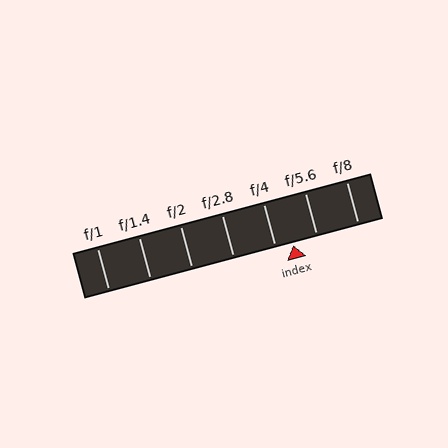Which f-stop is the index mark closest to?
The index mark is closest to f/4.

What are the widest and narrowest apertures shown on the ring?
The widest aperture shown is f/1 and the narrowest is f/8.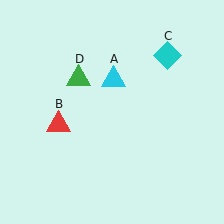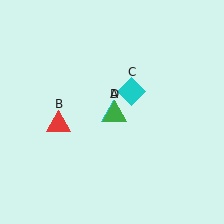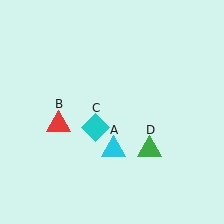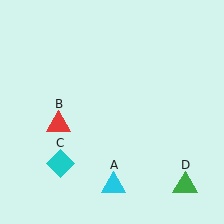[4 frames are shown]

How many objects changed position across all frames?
3 objects changed position: cyan triangle (object A), cyan diamond (object C), green triangle (object D).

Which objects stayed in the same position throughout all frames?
Red triangle (object B) remained stationary.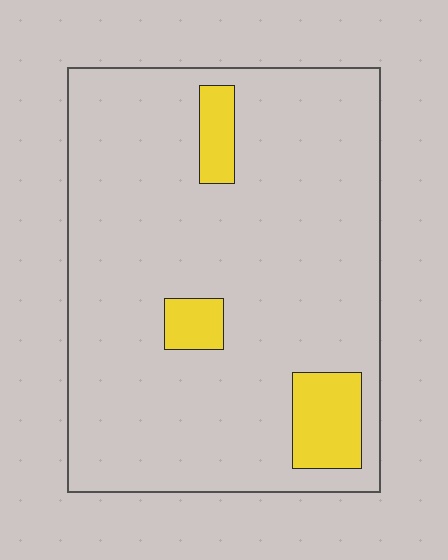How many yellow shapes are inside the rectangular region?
3.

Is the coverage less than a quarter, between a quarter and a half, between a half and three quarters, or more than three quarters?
Less than a quarter.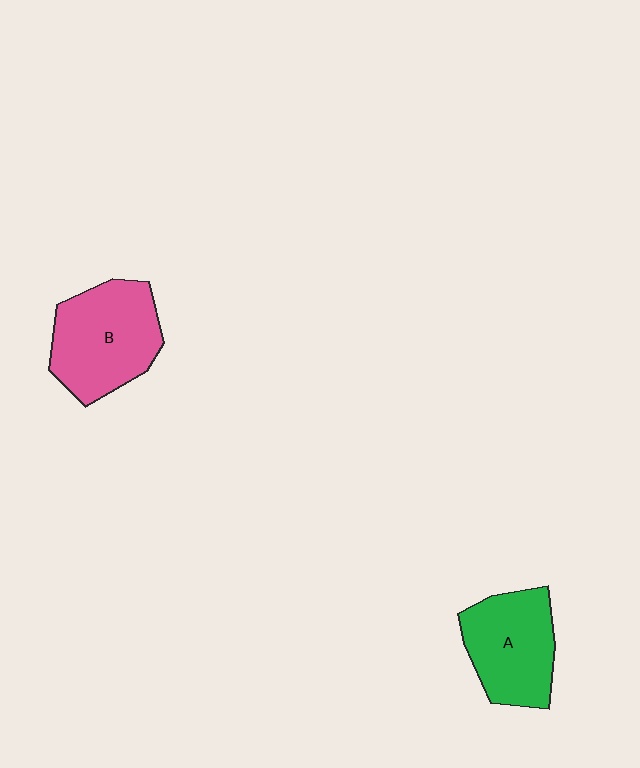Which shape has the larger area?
Shape B (pink).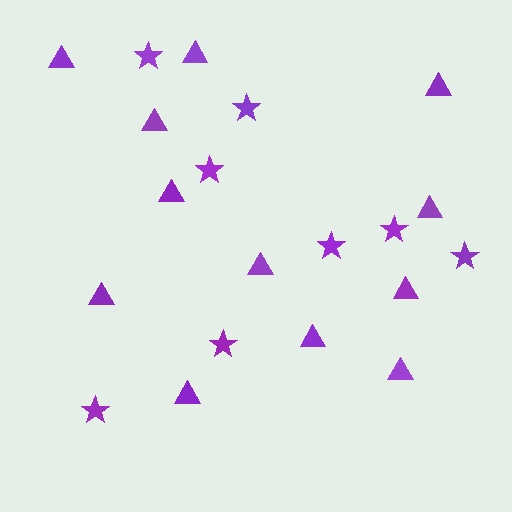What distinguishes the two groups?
There are 2 groups: one group of triangles (12) and one group of stars (8).